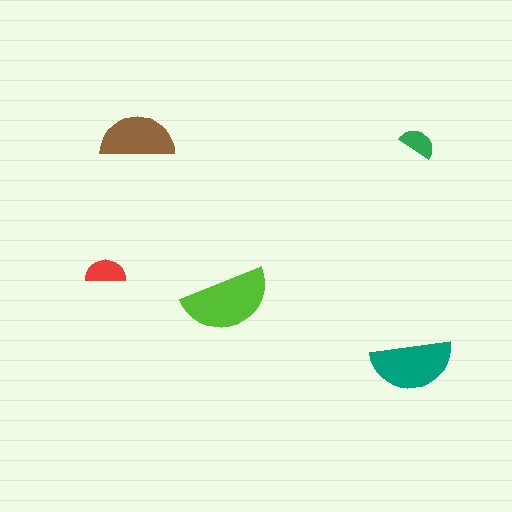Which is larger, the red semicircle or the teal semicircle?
The teal one.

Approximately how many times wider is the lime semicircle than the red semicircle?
About 2 times wider.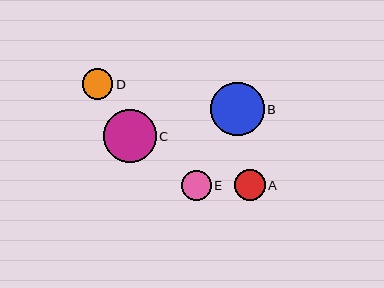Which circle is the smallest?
Circle E is the smallest with a size of approximately 30 pixels.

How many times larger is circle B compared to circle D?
Circle B is approximately 1.8 times the size of circle D.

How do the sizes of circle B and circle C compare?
Circle B and circle C are approximately the same size.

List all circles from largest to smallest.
From largest to smallest: B, C, A, D, E.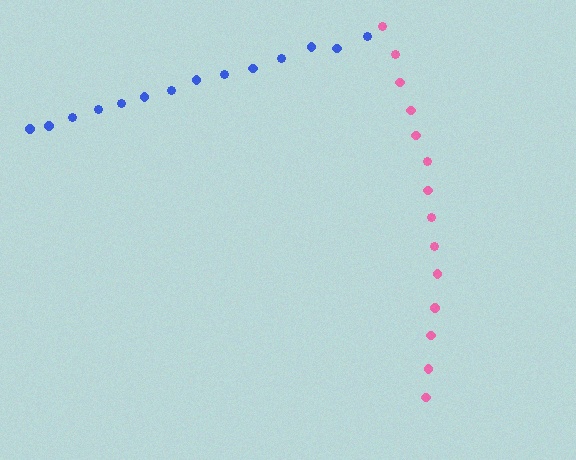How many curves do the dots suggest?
There are 2 distinct paths.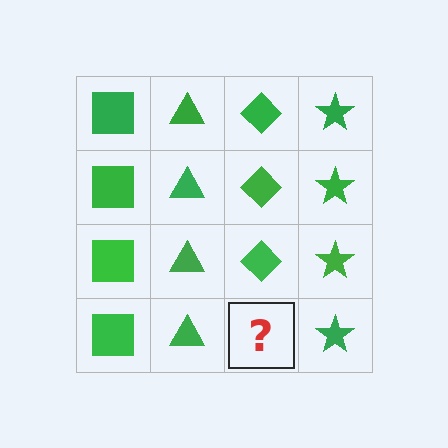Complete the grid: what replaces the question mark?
The question mark should be replaced with a green diamond.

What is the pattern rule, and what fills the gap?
The rule is that each column has a consistent shape. The gap should be filled with a green diamond.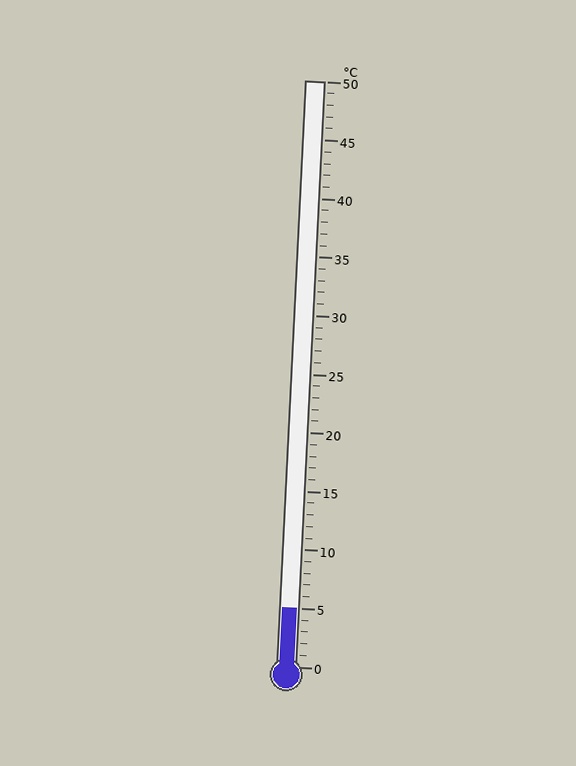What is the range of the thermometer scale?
The thermometer scale ranges from 0°C to 50°C.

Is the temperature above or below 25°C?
The temperature is below 25°C.